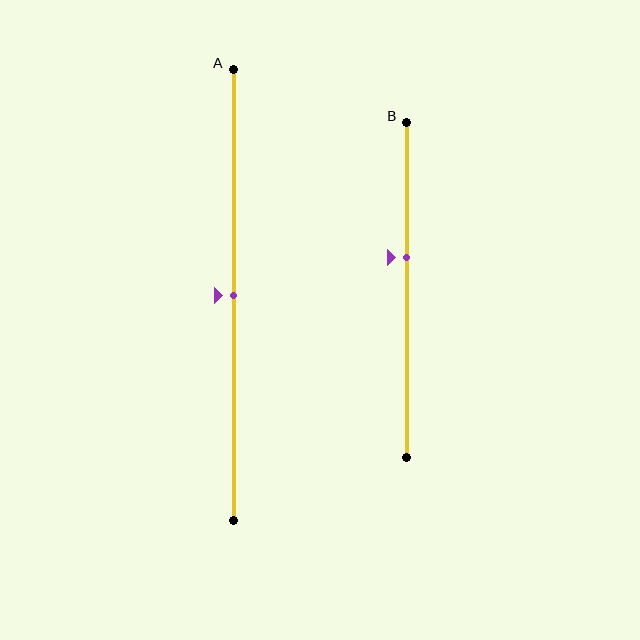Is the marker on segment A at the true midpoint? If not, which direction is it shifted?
Yes, the marker on segment A is at the true midpoint.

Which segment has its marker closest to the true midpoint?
Segment A has its marker closest to the true midpoint.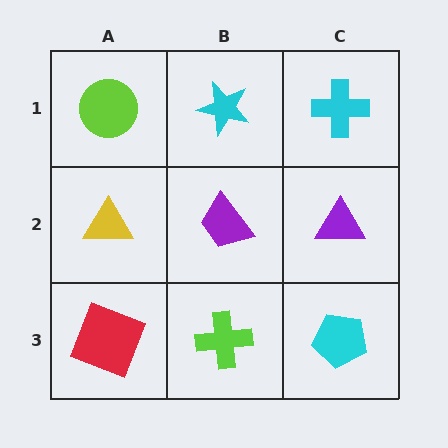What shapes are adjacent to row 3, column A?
A yellow triangle (row 2, column A), a lime cross (row 3, column B).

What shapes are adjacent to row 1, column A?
A yellow triangle (row 2, column A), a cyan star (row 1, column B).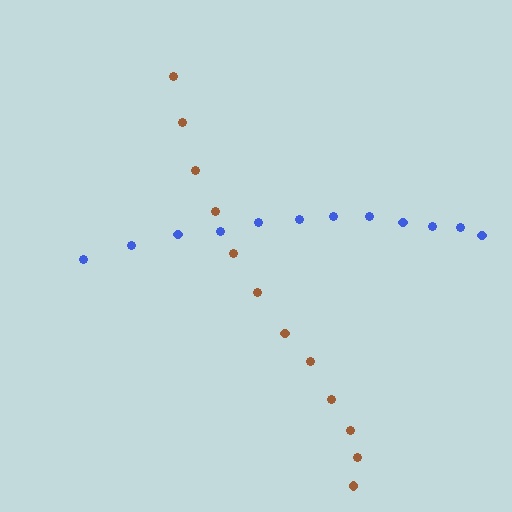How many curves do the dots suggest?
There are 2 distinct paths.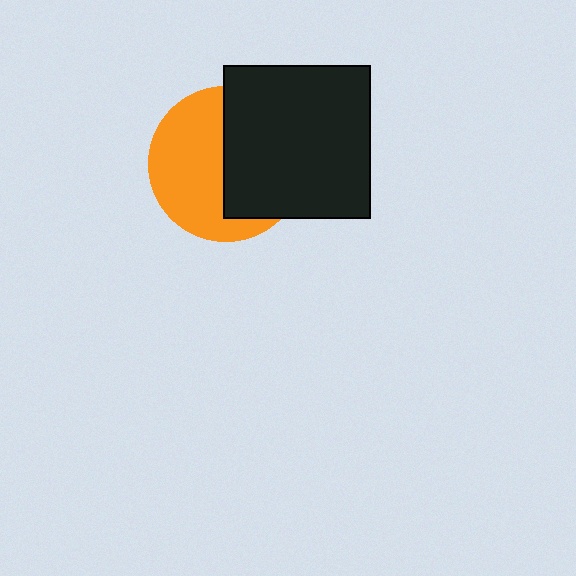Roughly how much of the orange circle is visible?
About half of it is visible (roughly 53%).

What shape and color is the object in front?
The object in front is a black rectangle.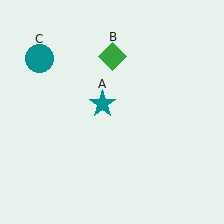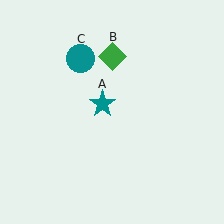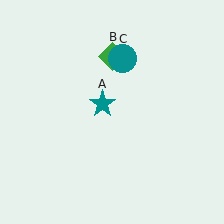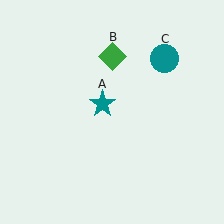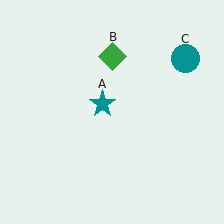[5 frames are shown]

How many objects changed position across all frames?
1 object changed position: teal circle (object C).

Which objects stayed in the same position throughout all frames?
Teal star (object A) and green diamond (object B) remained stationary.